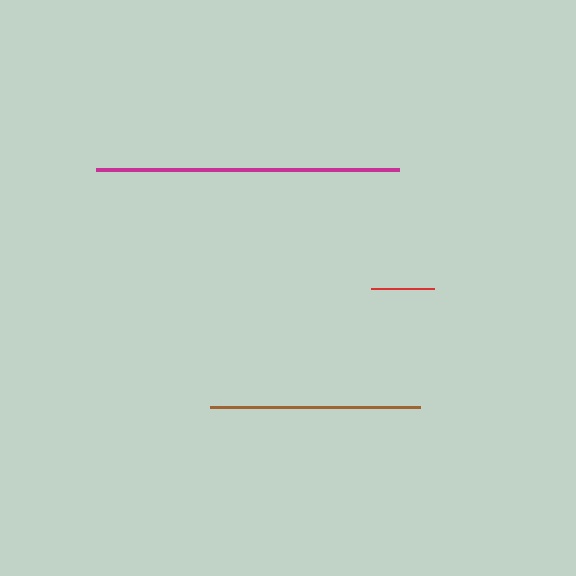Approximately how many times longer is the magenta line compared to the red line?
The magenta line is approximately 4.8 times the length of the red line.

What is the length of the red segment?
The red segment is approximately 63 pixels long.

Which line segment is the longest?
The magenta line is the longest at approximately 303 pixels.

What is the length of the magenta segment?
The magenta segment is approximately 303 pixels long.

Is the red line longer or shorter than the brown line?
The brown line is longer than the red line.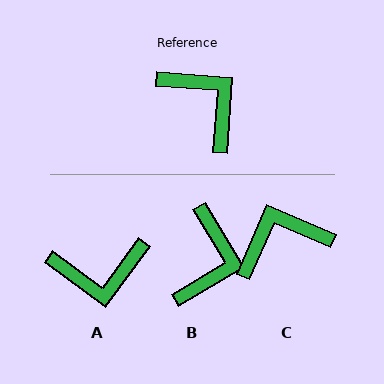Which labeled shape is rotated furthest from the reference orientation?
A, about 122 degrees away.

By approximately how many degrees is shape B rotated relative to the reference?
Approximately 55 degrees clockwise.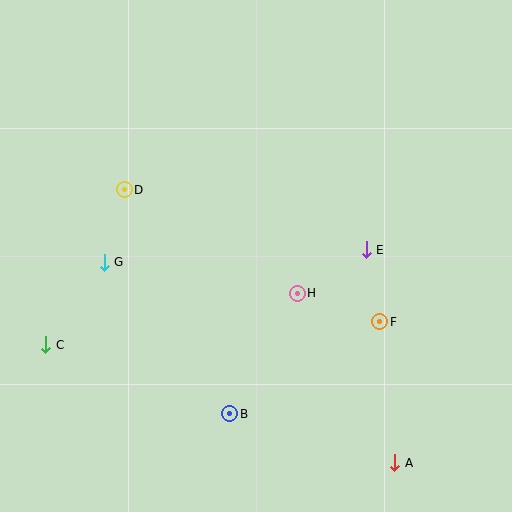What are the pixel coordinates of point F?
Point F is at (380, 322).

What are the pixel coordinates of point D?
Point D is at (124, 190).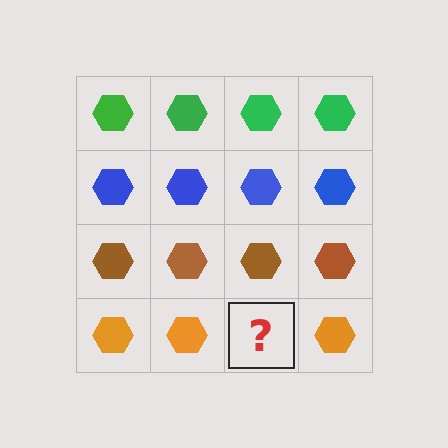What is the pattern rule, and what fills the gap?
The rule is that each row has a consistent color. The gap should be filled with an orange hexagon.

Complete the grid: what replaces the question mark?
The question mark should be replaced with an orange hexagon.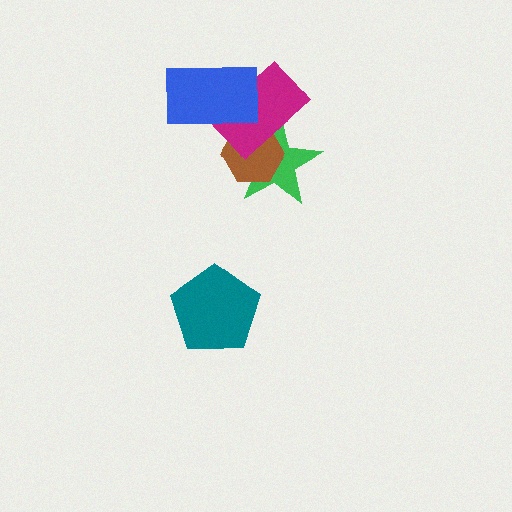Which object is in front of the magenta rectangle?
The blue rectangle is in front of the magenta rectangle.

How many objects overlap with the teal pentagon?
0 objects overlap with the teal pentagon.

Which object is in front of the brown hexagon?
The magenta rectangle is in front of the brown hexagon.